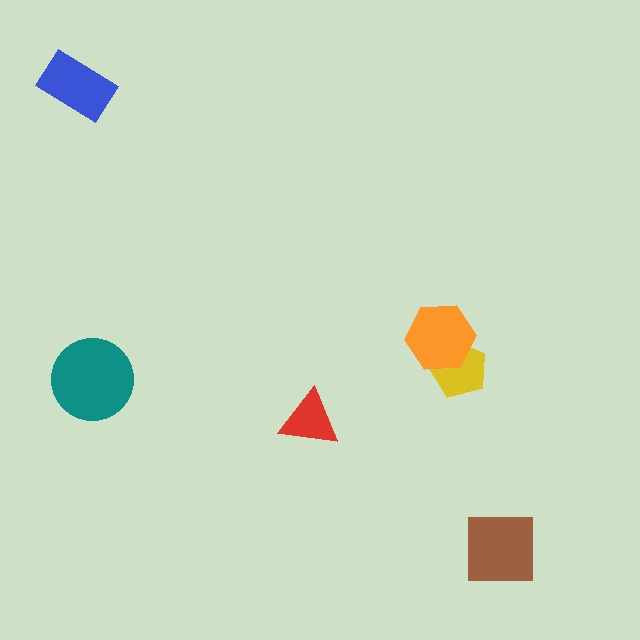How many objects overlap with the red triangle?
0 objects overlap with the red triangle.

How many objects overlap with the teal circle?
0 objects overlap with the teal circle.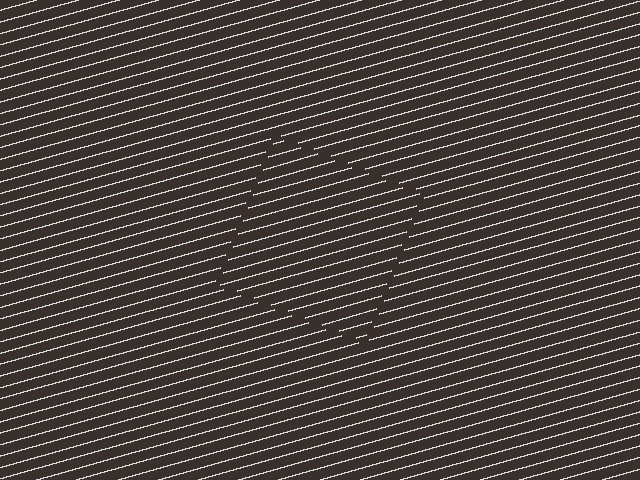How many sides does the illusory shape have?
4 sides — the line-ends trace a square.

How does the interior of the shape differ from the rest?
The interior of the shape contains the same grating, shifted by half a period — the contour is defined by the phase discontinuity where line-ends from the inner and outer gratings abut.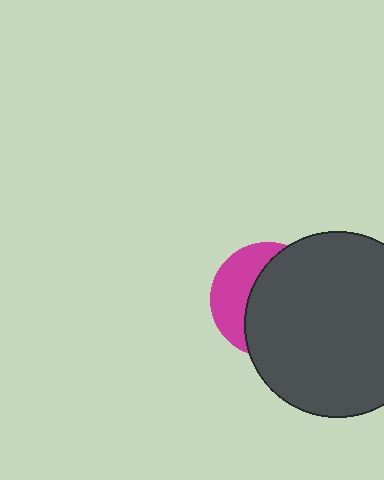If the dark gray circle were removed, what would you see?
You would see the complete magenta circle.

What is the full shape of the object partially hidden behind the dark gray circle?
The partially hidden object is a magenta circle.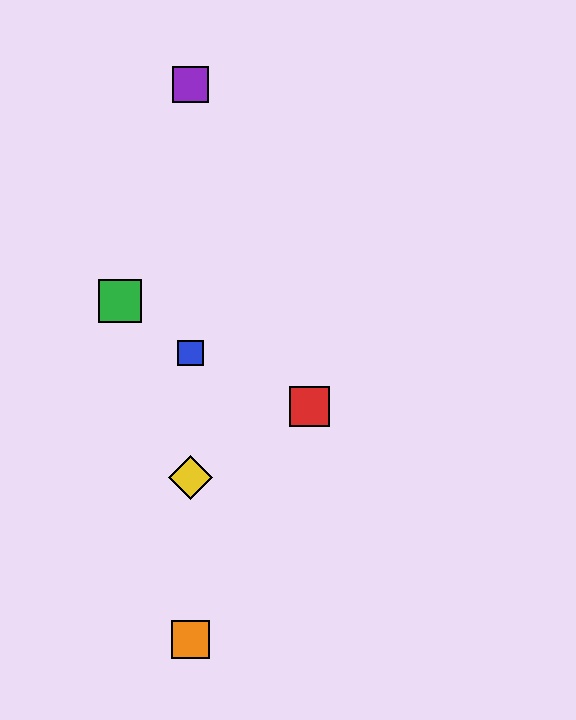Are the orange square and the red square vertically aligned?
No, the orange square is at x≈191 and the red square is at x≈309.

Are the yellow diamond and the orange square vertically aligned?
Yes, both are at x≈191.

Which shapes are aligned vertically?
The blue square, the yellow diamond, the purple square, the orange square are aligned vertically.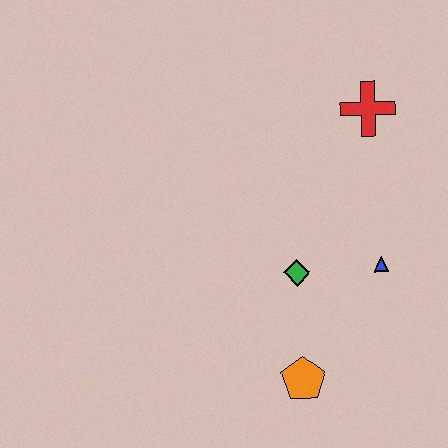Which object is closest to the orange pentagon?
The green diamond is closest to the orange pentagon.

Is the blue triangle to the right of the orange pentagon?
Yes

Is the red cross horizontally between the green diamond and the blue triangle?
Yes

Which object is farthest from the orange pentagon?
The red cross is farthest from the orange pentagon.